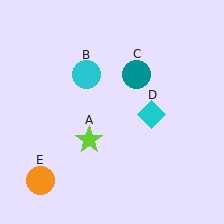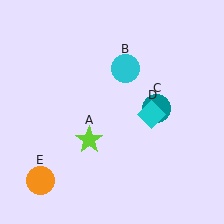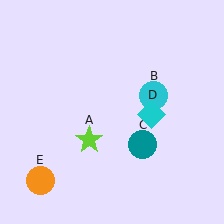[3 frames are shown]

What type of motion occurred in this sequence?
The cyan circle (object B), teal circle (object C) rotated clockwise around the center of the scene.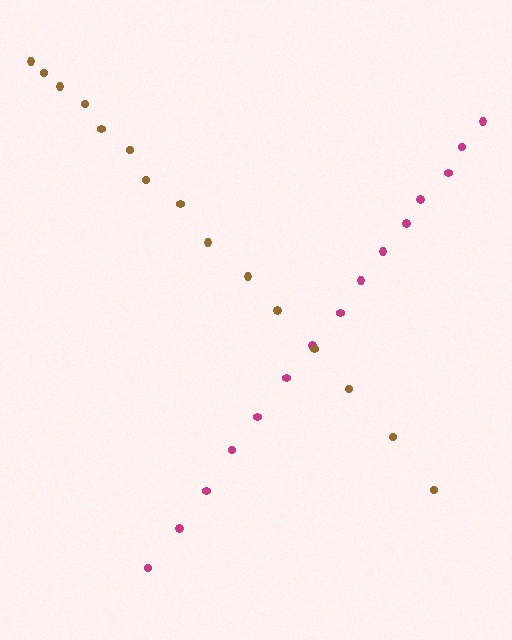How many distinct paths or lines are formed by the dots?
There are 2 distinct paths.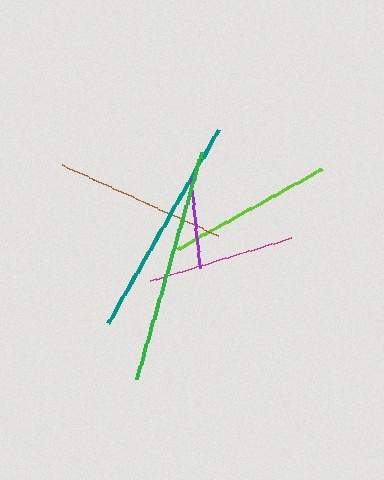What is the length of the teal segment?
The teal segment is approximately 223 pixels long.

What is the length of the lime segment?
The lime segment is approximately 167 pixels long.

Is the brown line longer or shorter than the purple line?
The brown line is longer than the purple line.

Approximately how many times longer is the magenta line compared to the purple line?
The magenta line is approximately 1.6 times the length of the purple line.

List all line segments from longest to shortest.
From longest to shortest: green, teal, brown, lime, magenta, purple.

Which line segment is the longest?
The green line is the longest at approximately 235 pixels.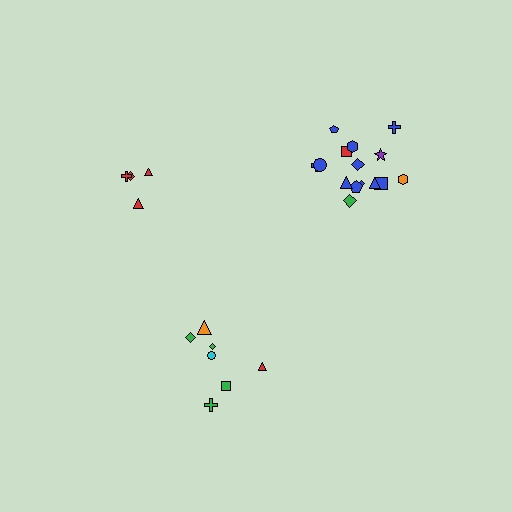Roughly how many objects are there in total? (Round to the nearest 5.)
Roughly 25 objects in total.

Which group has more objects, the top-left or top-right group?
The top-right group.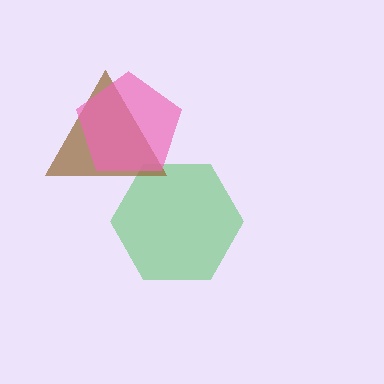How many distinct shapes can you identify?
There are 3 distinct shapes: a green hexagon, a brown triangle, a pink pentagon.